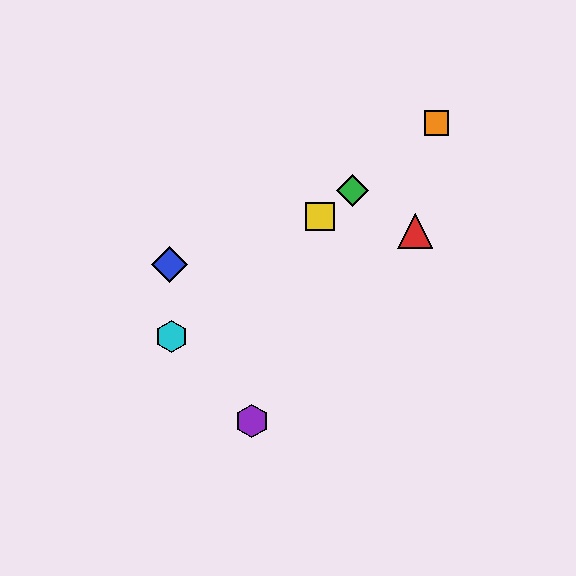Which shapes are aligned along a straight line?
The green diamond, the yellow square, the orange square, the cyan hexagon are aligned along a straight line.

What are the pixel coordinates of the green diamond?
The green diamond is at (353, 190).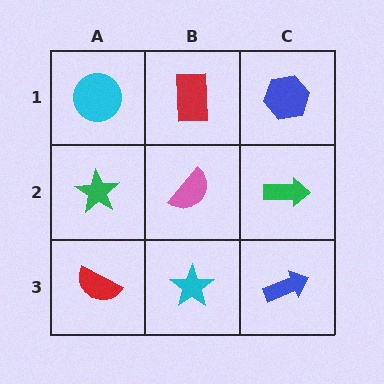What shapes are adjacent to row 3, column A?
A green star (row 2, column A), a cyan star (row 3, column B).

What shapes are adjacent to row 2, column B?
A red rectangle (row 1, column B), a cyan star (row 3, column B), a green star (row 2, column A), a green arrow (row 2, column C).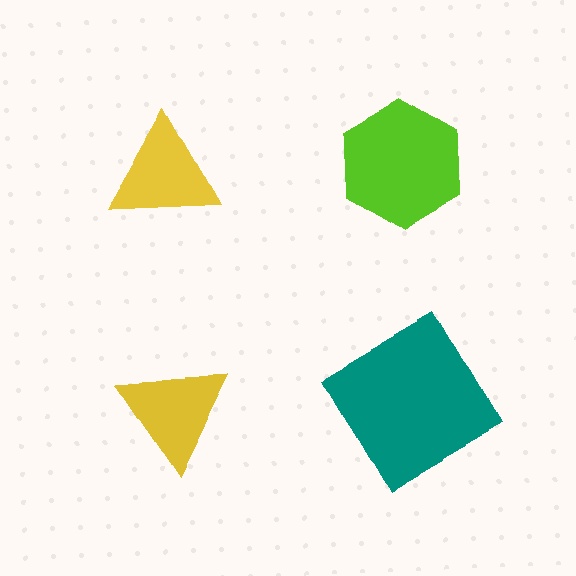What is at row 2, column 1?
A yellow triangle.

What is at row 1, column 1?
A yellow triangle.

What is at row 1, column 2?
A lime hexagon.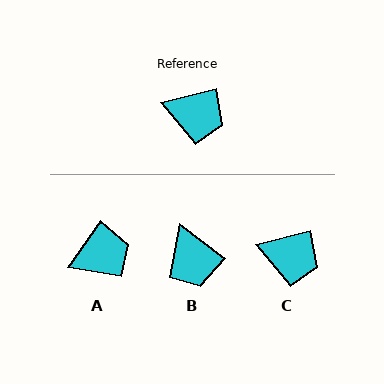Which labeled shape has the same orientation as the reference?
C.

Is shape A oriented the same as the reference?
No, it is off by about 40 degrees.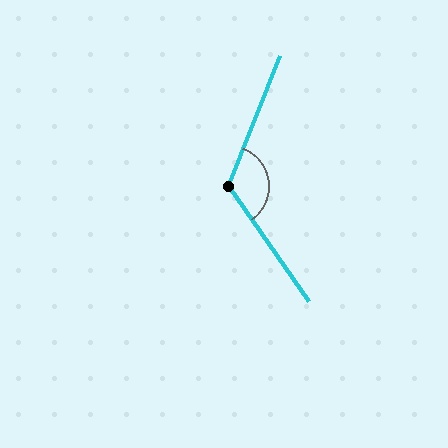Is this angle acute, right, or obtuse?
It is obtuse.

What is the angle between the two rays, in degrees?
Approximately 124 degrees.